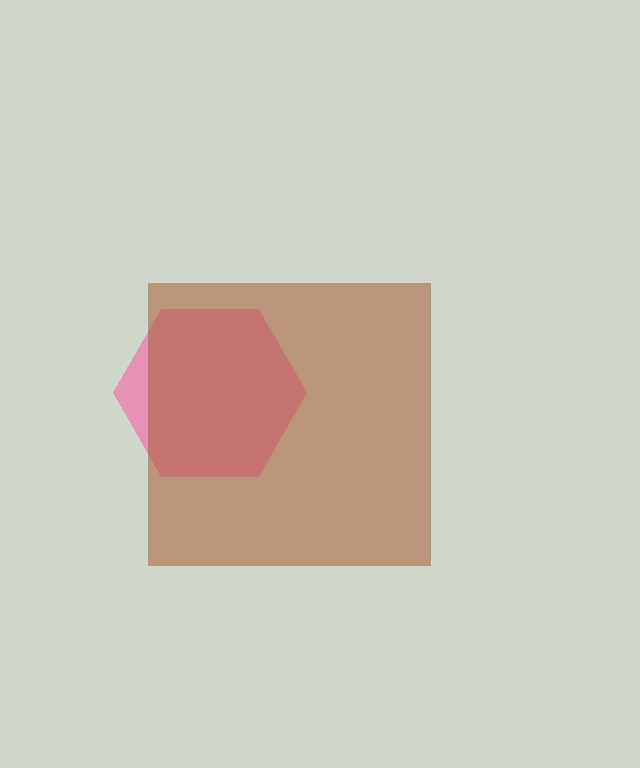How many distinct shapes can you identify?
There are 2 distinct shapes: a pink hexagon, a brown square.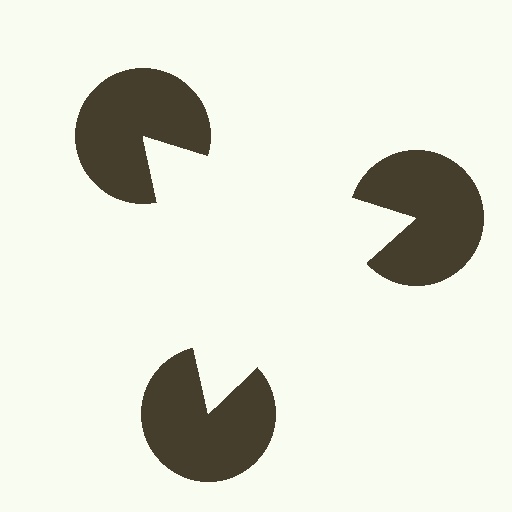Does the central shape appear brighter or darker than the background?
It typically appears slightly brighter than the background, even though no actual brightness change is drawn.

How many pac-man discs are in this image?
There are 3 — one at each vertex of the illusory triangle.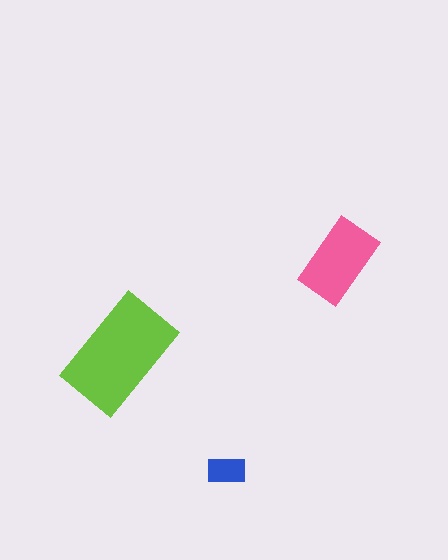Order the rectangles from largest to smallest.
the lime one, the pink one, the blue one.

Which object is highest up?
The pink rectangle is topmost.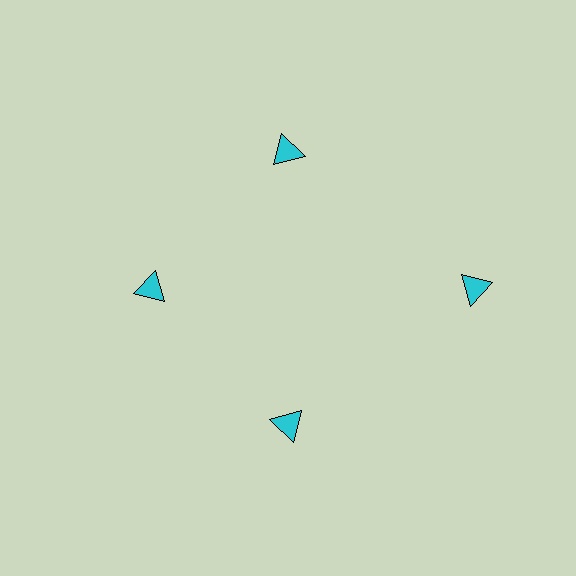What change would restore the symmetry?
The symmetry would be restored by moving it inward, back onto the ring so that all 4 triangles sit at equal angles and equal distance from the center.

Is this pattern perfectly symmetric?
No. The 4 cyan triangles are arranged in a ring, but one element near the 3 o'clock position is pushed outward from the center, breaking the 4-fold rotational symmetry.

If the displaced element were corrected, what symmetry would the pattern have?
It would have 4-fold rotational symmetry — the pattern would map onto itself every 90 degrees.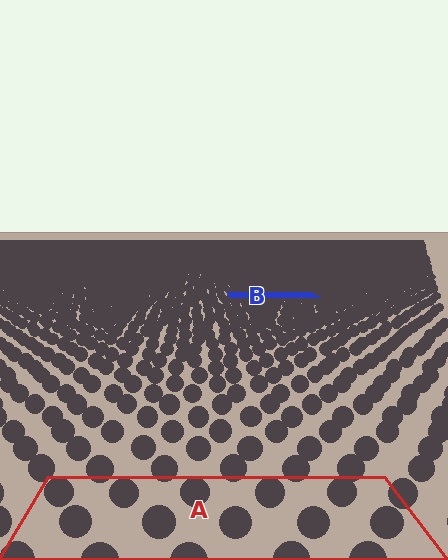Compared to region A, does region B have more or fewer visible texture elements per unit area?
Region B has more texture elements per unit area — they are packed more densely because it is farther away.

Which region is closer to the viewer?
Region A is closer. The texture elements there are larger and more spread out.